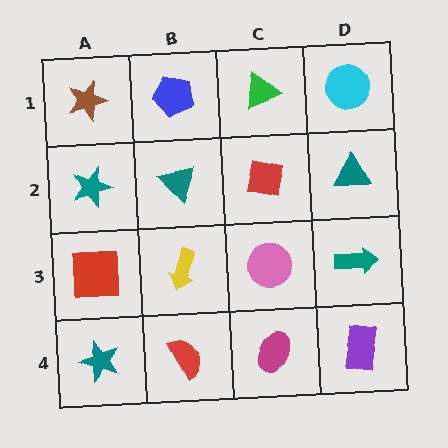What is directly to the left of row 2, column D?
A red square.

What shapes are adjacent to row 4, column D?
A teal arrow (row 3, column D), a magenta ellipse (row 4, column C).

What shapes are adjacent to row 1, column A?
A teal star (row 2, column A), a blue pentagon (row 1, column B).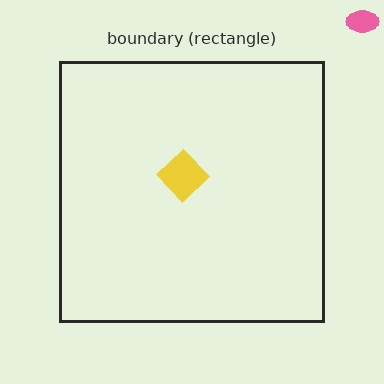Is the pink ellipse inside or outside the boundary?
Outside.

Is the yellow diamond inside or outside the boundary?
Inside.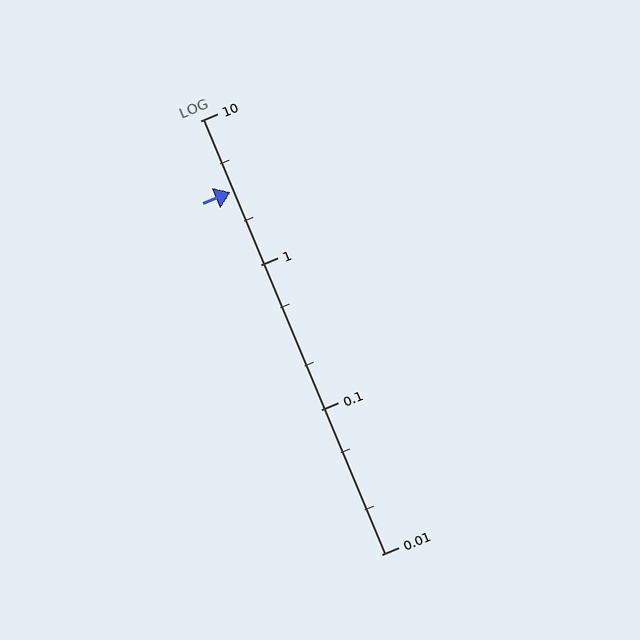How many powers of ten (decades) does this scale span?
The scale spans 3 decades, from 0.01 to 10.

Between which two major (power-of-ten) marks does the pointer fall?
The pointer is between 1 and 10.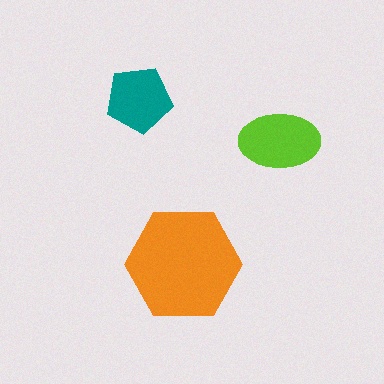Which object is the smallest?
The teal pentagon.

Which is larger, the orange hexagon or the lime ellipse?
The orange hexagon.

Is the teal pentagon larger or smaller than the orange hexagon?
Smaller.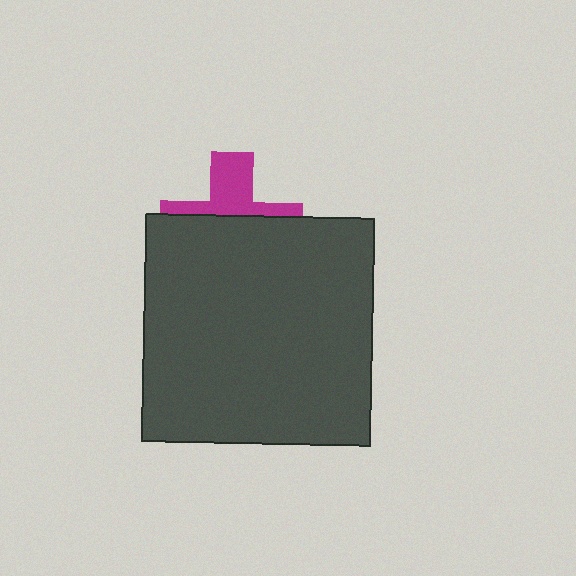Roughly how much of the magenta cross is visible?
A small part of it is visible (roughly 37%).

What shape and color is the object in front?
The object in front is a dark gray square.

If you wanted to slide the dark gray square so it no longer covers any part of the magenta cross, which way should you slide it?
Slide it down — that is the most direct way to separate the two shapes.